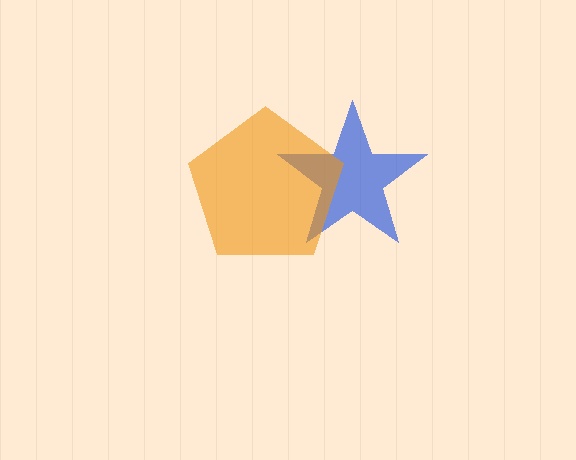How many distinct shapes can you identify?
There are 2 distinct shapes: a blue star, an orange pentagon.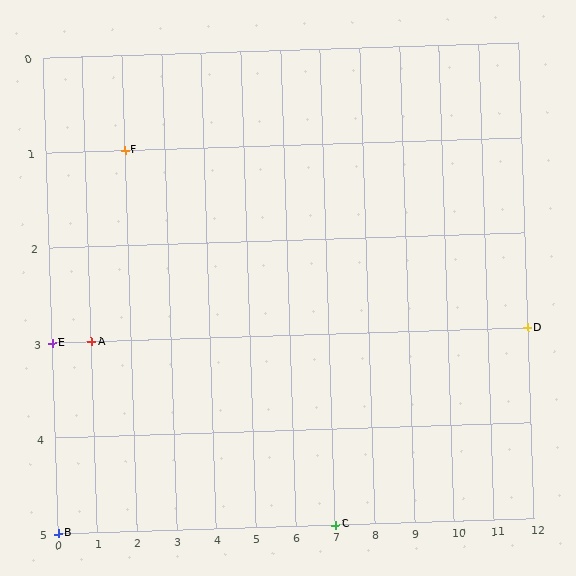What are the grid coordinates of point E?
Point E is at grid coordinates (0, 3).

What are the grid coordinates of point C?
Point C is at grid coordinates (7, 5).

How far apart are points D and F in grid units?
Points D and F are 10 columns and 2 rows apart (about 10.2 grid units diagonally).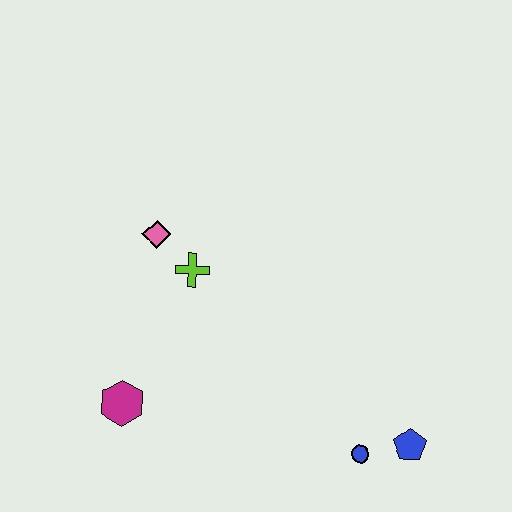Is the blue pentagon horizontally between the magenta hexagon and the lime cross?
No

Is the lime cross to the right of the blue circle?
No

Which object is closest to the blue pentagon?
The blue circle is closest to the blue pentagon.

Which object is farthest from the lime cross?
The blue pentagon is farthest from the lime cross.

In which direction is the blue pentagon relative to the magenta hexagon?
The blue pentagon is to the right of the magenta hexagon.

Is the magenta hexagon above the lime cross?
No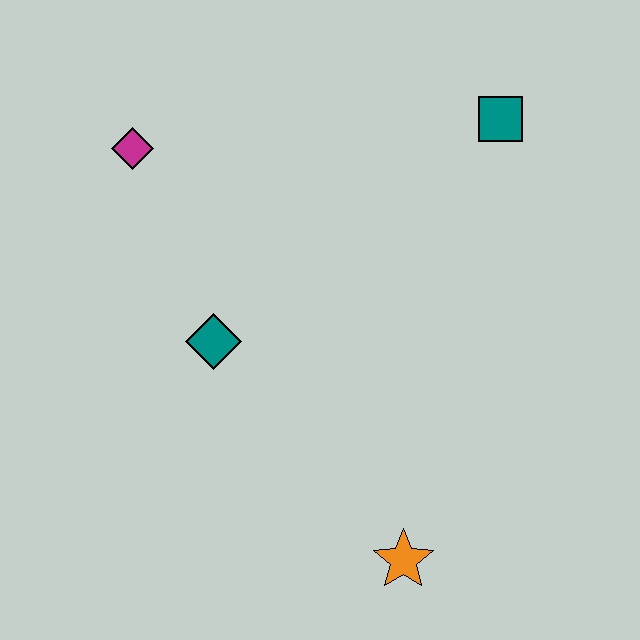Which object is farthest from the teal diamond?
The teal square is farthest from the teal diamond.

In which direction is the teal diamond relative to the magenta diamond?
The teal diamond is below the magenta diamond.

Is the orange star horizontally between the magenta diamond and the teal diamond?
No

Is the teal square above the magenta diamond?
Yes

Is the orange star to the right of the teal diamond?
Yes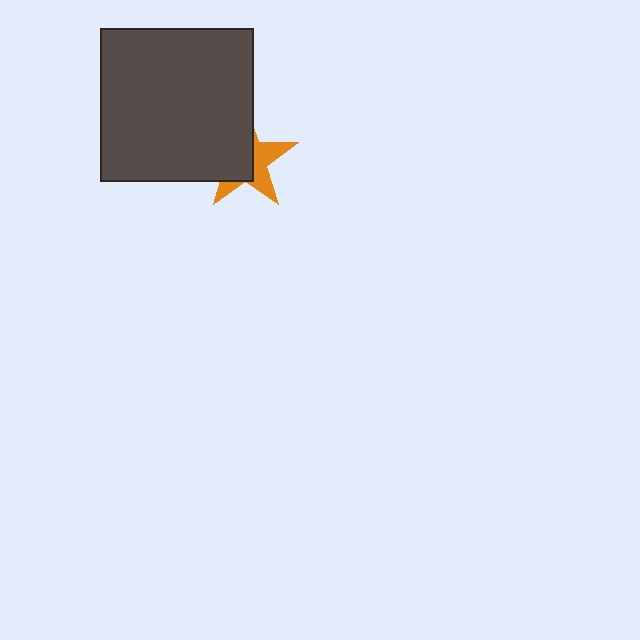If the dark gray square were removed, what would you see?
You would see the complete orange star.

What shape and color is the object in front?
The object in front is a dark gray square.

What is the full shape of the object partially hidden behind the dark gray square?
The partially hidden object is an orange star.